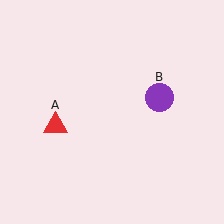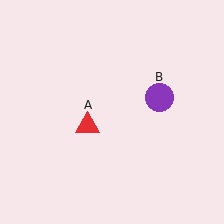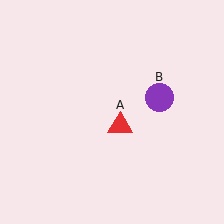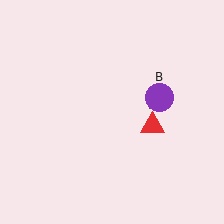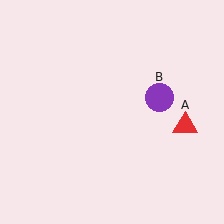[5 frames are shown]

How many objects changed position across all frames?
1 object changed position: red triangle (object A).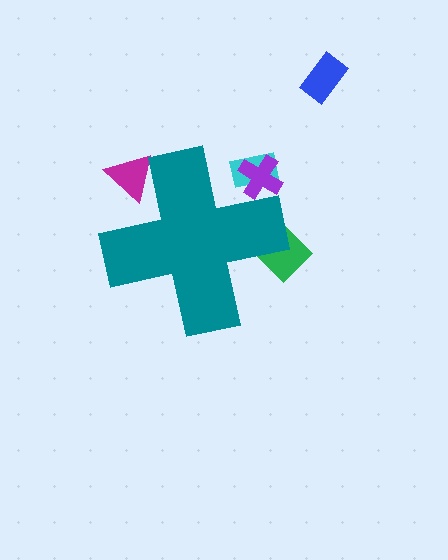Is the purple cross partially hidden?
Yes, the purple cross is partially hidden behind the teal cross.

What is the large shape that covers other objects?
A teal cross.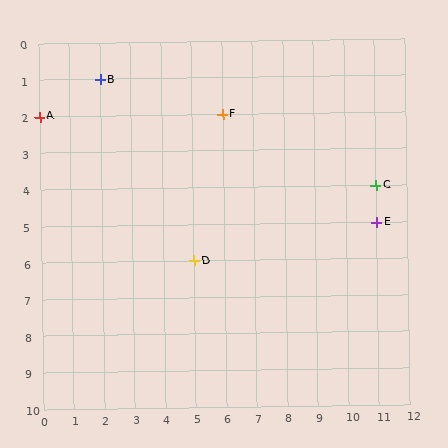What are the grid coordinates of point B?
Point B is at grid coordinates (2, 1).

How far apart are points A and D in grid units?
Points A and D are 5 columns and 4 rows apart (about 6.4 grid units diagonally).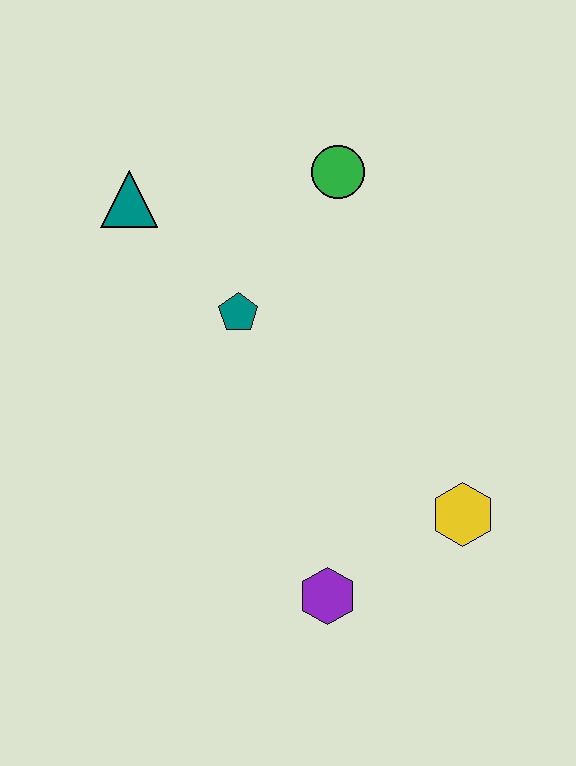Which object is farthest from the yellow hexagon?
The teal triangle is farthest from the yellow hexagon.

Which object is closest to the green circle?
The teal pentagon is closest to the green circle.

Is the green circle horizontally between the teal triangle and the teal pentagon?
No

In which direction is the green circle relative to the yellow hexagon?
The green circle is above the yellow hexagon.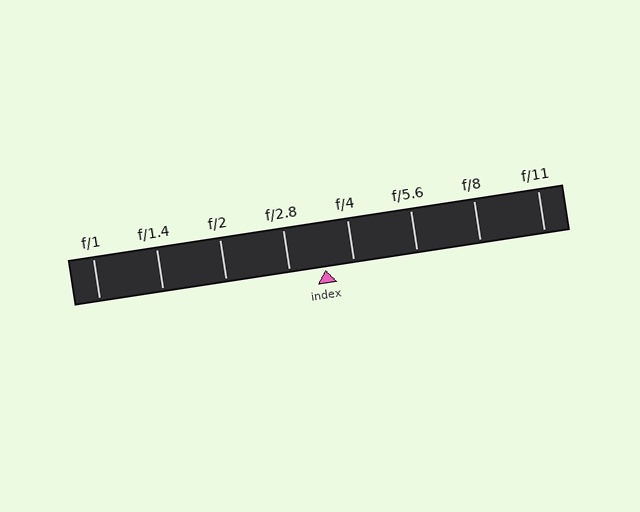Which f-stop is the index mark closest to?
The index mark is closest to f/4.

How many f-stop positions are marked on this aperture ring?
There are 8 f-stop positions marked.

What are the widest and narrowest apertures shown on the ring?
The widest aperture shown is f/1 and the narrowest is f/11.